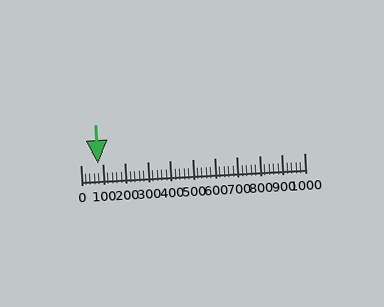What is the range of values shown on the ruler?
The ruler shows values from 0 to 1000.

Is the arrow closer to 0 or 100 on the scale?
The arrow is closer to 100.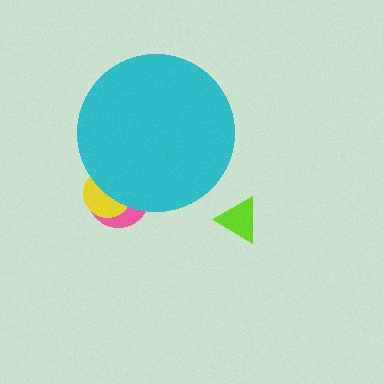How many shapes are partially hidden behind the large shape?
2 shapes are partially hidden.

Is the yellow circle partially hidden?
Yes, the yellow circle is partially hidden behind the cyan circle.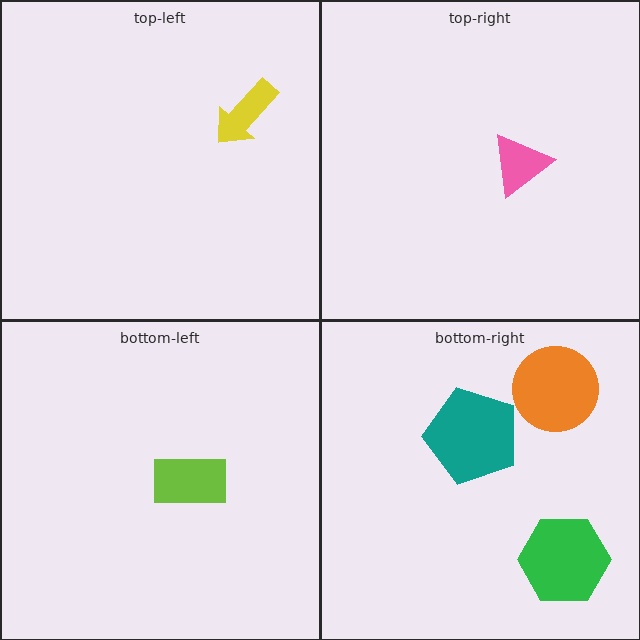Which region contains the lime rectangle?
The bottom-left region.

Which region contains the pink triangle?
The top-right region.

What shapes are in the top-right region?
The pink triangle.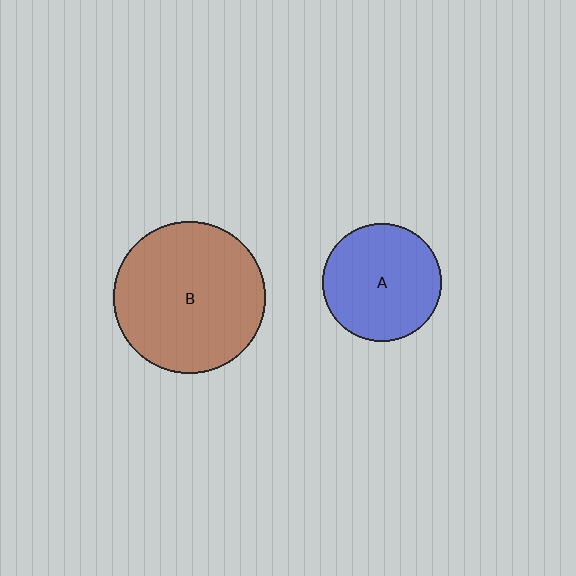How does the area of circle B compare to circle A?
Approximately 1.7 times.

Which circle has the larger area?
Circle B (brown).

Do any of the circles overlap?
No, none of the circles overlap.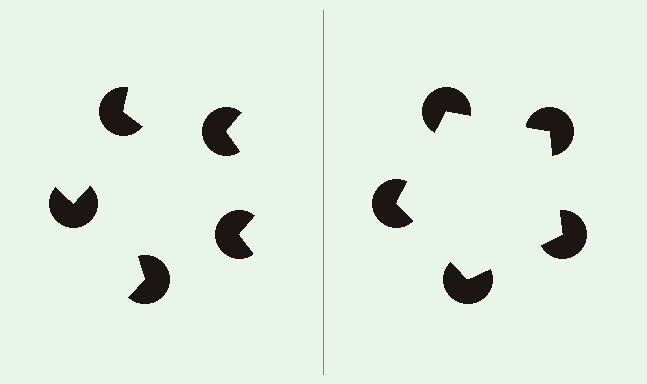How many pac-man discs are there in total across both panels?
10 — 5 on each side.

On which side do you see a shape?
An illusory pentagon appears on the right side. On the left side the wedge cuts are rotated, so no coherent shape forms.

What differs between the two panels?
The pac-man discs are positioned identically on both sides; only the wedge orientations differ. On the right they align to a pentagon; on the left they are misaligned.